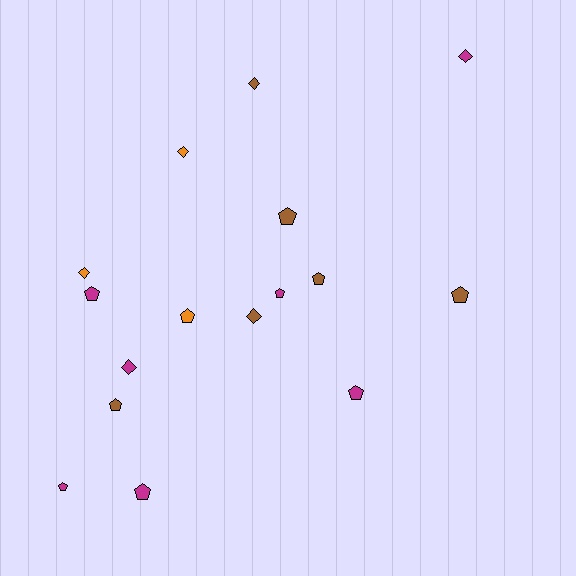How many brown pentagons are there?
There are 4 brown pentagons.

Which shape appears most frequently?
Pentagon, with 10 objects.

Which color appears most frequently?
Magenta, with 7 objects.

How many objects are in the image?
There are 16 objects.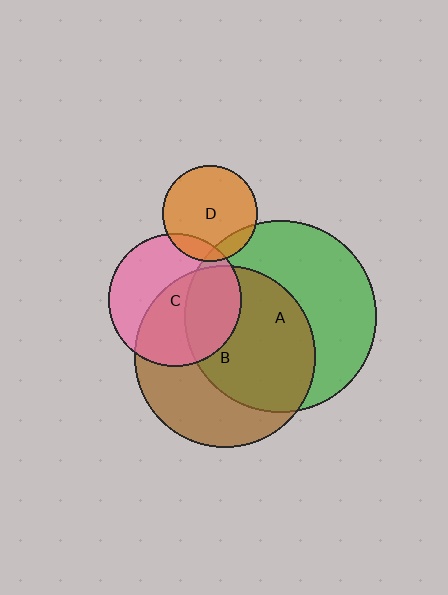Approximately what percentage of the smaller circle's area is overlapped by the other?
Approximately 35%.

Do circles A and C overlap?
Yes.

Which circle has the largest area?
Circle A (green).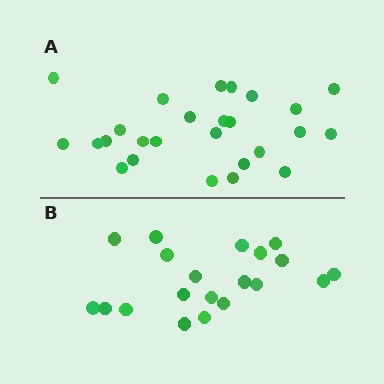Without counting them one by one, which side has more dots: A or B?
Region A (the top region) has more dots.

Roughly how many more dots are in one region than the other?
Region A has about 6 more dots than region B.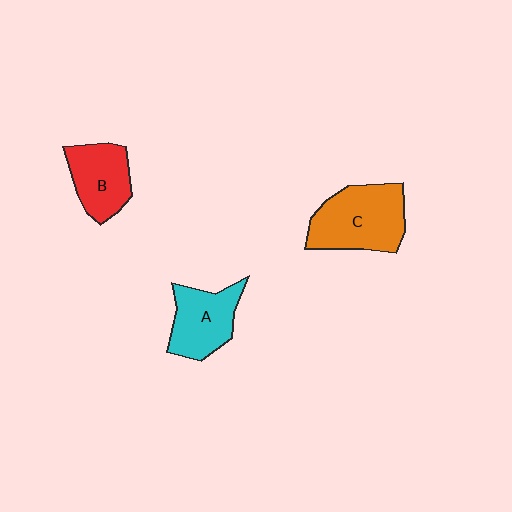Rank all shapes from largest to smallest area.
From largest to smallest: C (orange), A (cyan), B (red).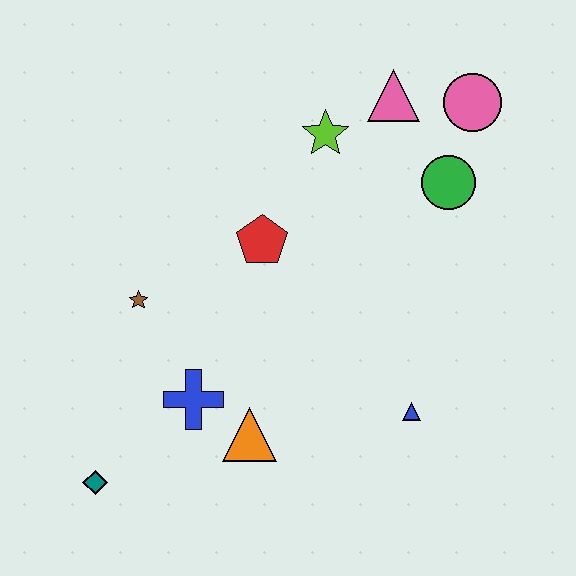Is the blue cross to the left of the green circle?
Yes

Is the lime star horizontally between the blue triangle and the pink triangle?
No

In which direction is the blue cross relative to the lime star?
The blue cross is below the lime star.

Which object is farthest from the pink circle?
The teal diamond is farthest from the pink circle.